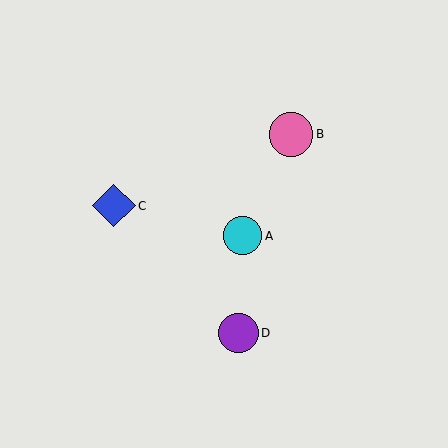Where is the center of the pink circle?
The center of the pink circle is at (291, 134).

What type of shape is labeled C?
Shape C is a blue diamond.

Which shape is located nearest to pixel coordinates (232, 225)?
The cyan circle (labeled A) at (242, 236) is nearest to that location.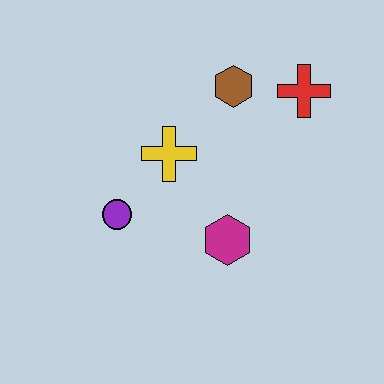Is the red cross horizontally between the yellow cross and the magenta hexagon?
No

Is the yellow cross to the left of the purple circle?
No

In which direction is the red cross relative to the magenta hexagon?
The red cross is above the magenta hexagon.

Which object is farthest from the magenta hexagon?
The red cross is farthest from the magenta hexagon.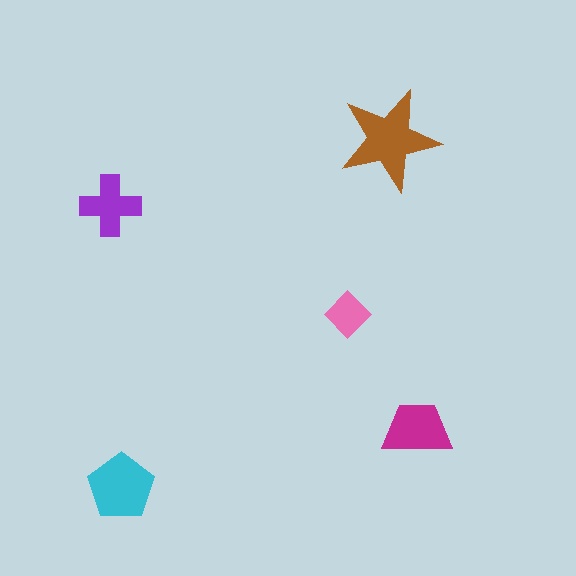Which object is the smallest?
The pink diamond.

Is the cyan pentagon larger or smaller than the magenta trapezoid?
Larger.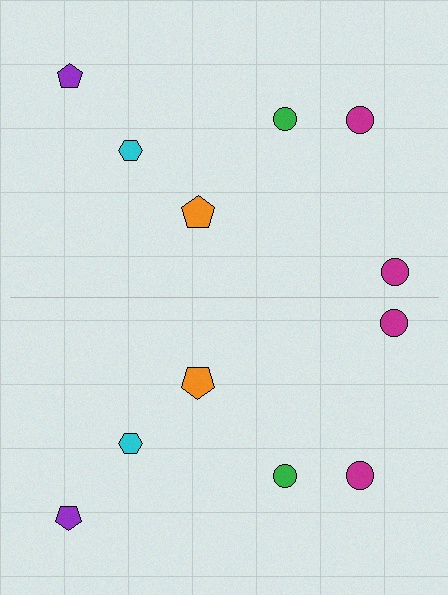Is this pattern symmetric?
Yes, this pattern has bilateral (reflection) symmetry.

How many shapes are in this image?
There are 12 shapes in this image.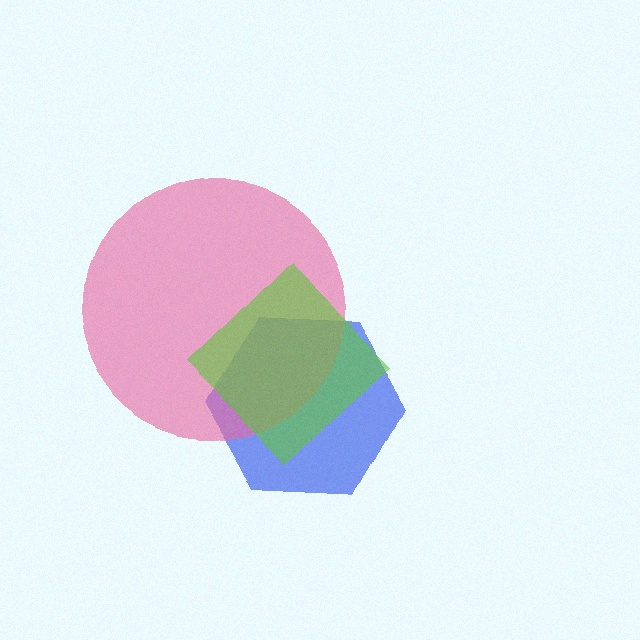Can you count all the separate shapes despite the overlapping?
Yes, there are 3 separate shapes.